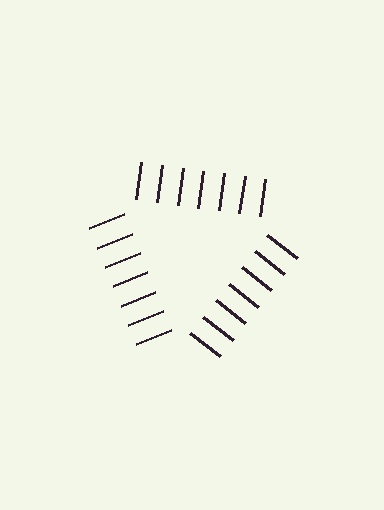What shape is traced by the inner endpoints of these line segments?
An illusory triangle — the line segments terminate on its edges but no continuous stroke is drawn.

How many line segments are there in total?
21 — 7 along each of the 3 edges.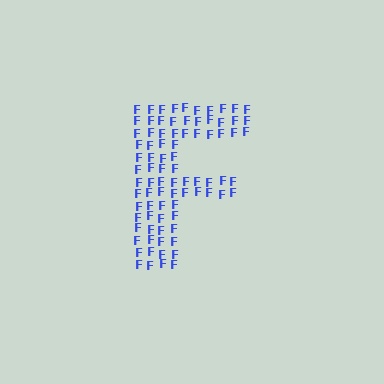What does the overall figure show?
The overall figure shows the letter F.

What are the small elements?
The small elements are letter F's.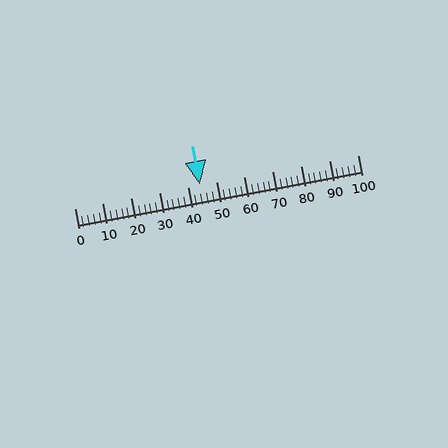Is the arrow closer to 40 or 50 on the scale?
The arrow is closer to 40.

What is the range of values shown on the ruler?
The ruler shows values from 0 to 100.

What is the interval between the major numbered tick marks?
The major tick marks are spaced 10 units apart.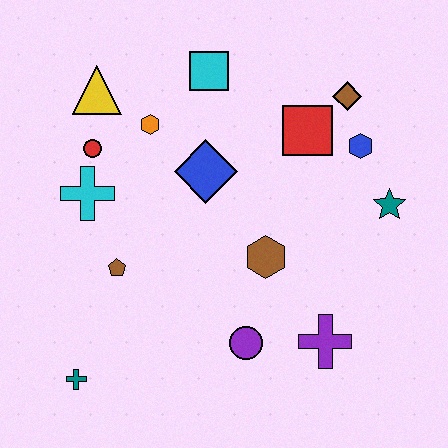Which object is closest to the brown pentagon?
The cyan cross is closest to the brown pentagon.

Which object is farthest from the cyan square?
The teal cross is farthest from the cyan square.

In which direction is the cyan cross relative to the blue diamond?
The cyan cross is to the left of the blue diamond.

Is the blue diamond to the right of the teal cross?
Yes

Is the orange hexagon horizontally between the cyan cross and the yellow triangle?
No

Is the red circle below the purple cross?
No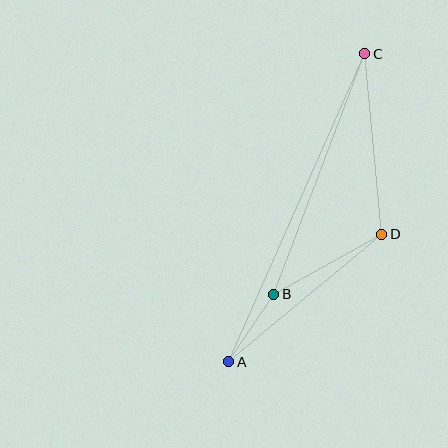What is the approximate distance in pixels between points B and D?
The distance between B and D is approximately 124 pixels.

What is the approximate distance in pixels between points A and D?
The distance between A and D is approximately 199 pixels.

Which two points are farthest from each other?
Points A and C are farthest from each other.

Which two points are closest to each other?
Points A and B are closest to each other.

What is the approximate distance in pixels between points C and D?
The distance between C and D is approximately 181 pixels.